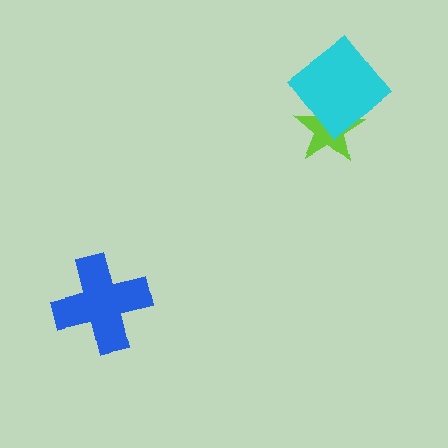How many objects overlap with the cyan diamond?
1 object overlaps with the cyan diamond.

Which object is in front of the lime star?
The cyan diamond is in front of the lime star.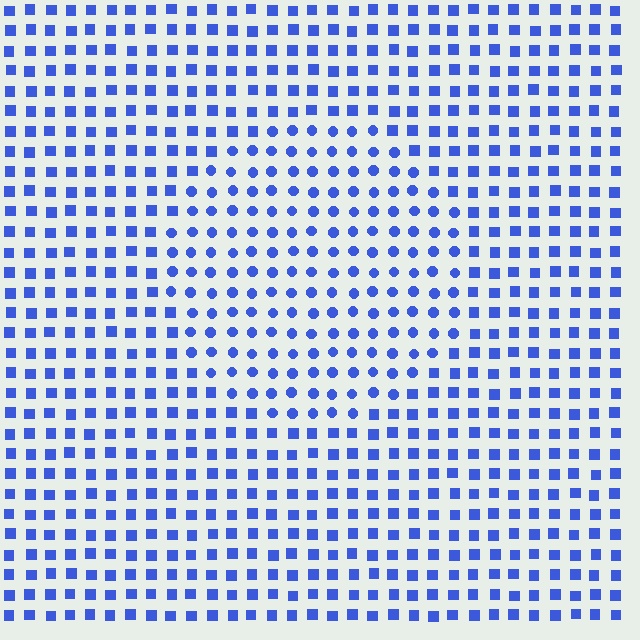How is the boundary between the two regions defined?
The boundary is defined by a change in element shape: circles inside vs. squares outside. All elements share the same color and spacing.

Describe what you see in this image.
The image is filled with small blue elements arranged in a uniform grid. A circle-shaped region contains circles, while the surrounding area contains squares. The boundary is defined purely by the change in element shape.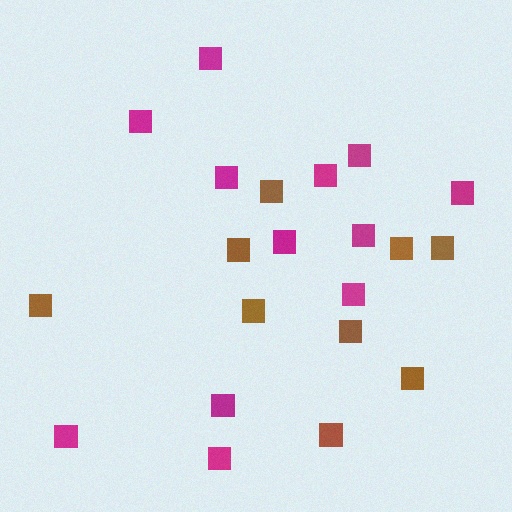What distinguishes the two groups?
There are 2 groups: one group of brown squares (9) and one group of magenta squares (12).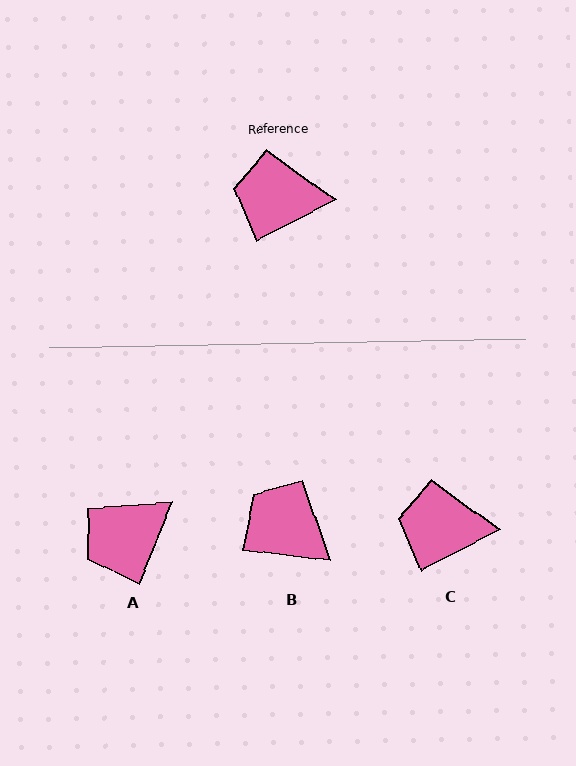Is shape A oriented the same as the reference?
No, it is off by about 40 degrees.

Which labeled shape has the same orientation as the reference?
C.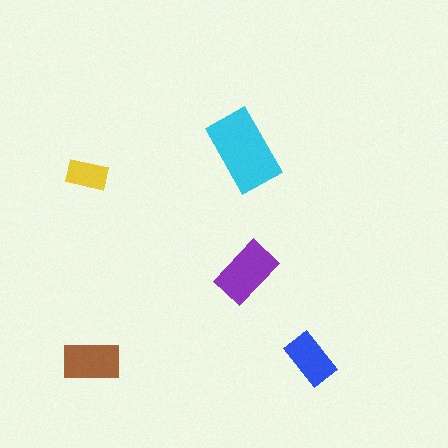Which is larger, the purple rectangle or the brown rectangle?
The purple one.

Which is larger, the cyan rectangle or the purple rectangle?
The cyan one.